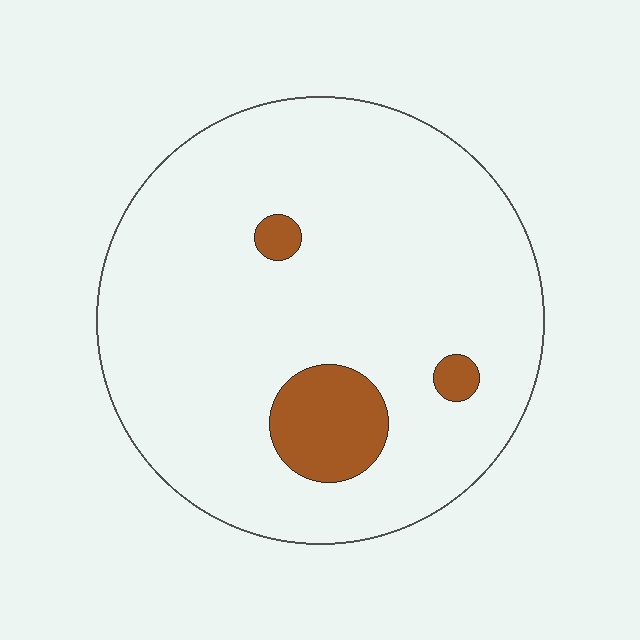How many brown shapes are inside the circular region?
3.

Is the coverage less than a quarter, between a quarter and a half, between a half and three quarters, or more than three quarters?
Less than a quarter.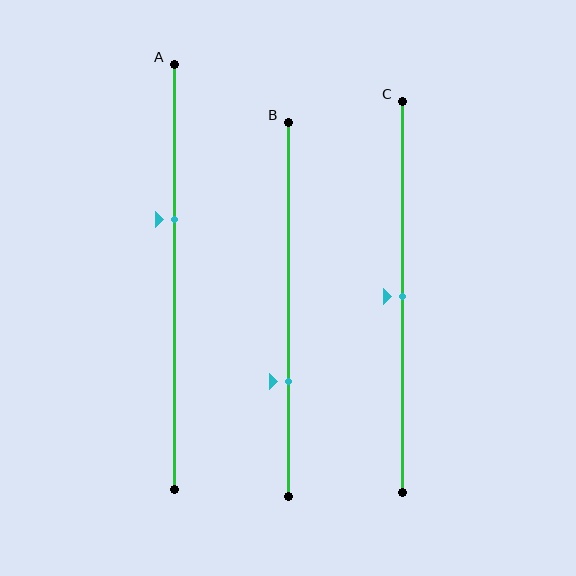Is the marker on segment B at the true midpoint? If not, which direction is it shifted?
No, the marker on segment B is shifted downward by about 19% of the segment length.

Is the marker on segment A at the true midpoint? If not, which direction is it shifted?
No, the marker on segment A is shifted upward by about 13% of the segment length.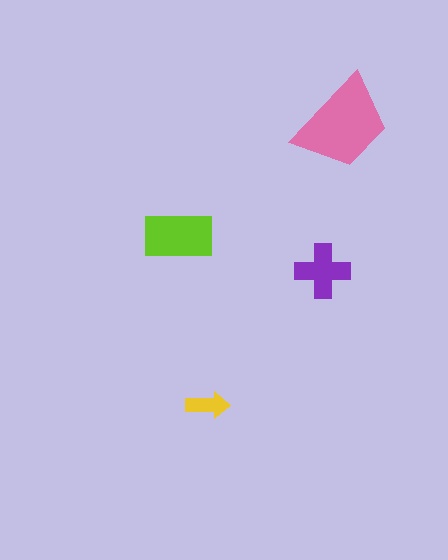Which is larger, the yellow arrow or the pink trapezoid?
The pink trapezoid.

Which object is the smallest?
The yellow arrow.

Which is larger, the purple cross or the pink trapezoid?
The pink trapezoid.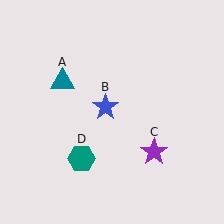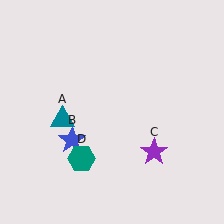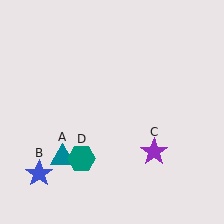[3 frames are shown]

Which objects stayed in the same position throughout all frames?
Purple star (object C) and teal hexagon (object D) remained stationary.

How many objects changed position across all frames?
2 objects changed position: teal triangle (object A), blue star (object B).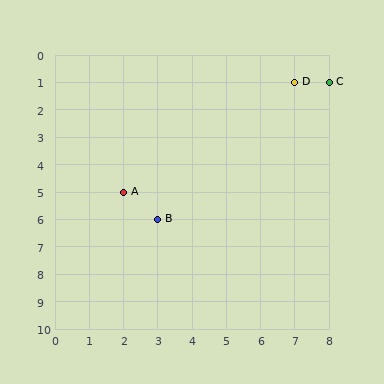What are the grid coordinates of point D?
Point D is at grid coordinates (7, 1).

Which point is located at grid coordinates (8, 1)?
Point C is at (8, 1).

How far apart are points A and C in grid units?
Points A and C are 6 columns and 4 rows apart (about 7.2 grid units diagonally).